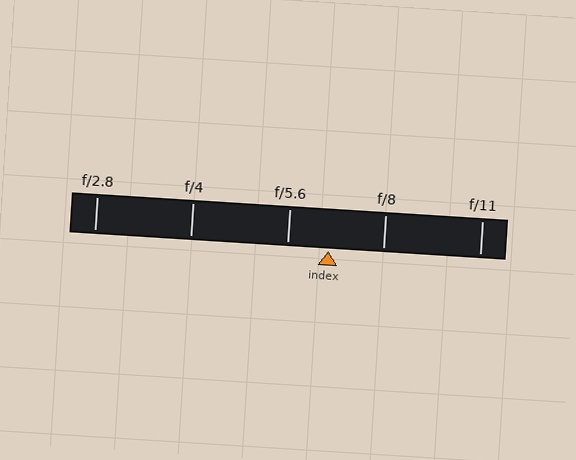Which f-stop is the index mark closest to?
The index mark is closest to f/5.6.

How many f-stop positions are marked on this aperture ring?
There are 5 f-stop positions marked.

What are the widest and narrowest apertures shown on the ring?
The widest aperture shown is f/2.8 and the narrowest is f/11.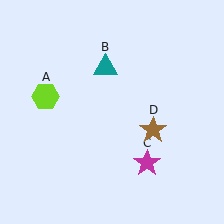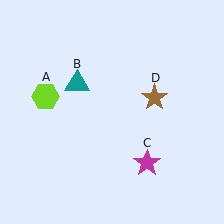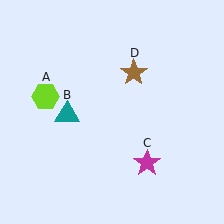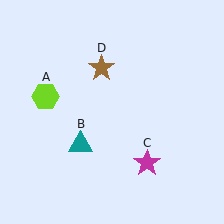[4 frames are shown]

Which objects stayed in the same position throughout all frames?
Lime hexagon (object A) and magenta star (object C) remained stationary.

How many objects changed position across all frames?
2 objects changed position: teal triangle (object B), brown star (object D).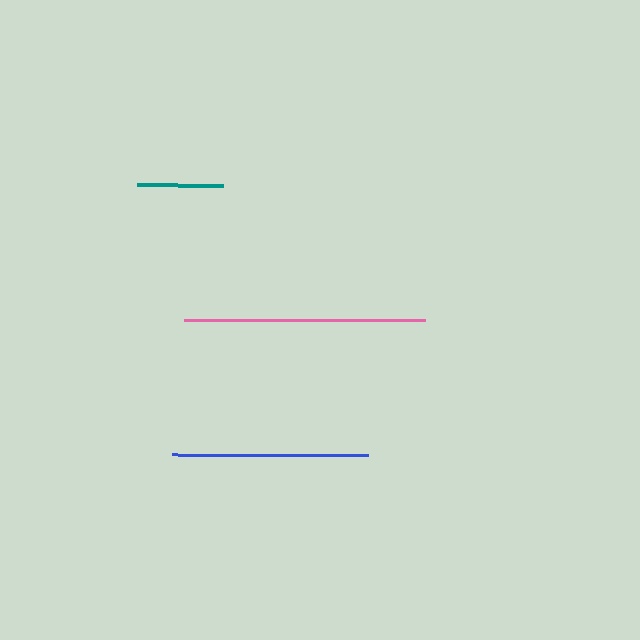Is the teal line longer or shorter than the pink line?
The pink line is longer than the teal line.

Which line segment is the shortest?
The teal line is the shortest at approximately 86 pixels.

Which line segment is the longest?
The pink line is the longest at approximately 241 pixels.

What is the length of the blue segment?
The blue segment is approximately 196 pixels long.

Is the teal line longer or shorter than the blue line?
The blue line is longer than the teal line.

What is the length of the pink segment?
The pink segment is approximately 241 pixels long.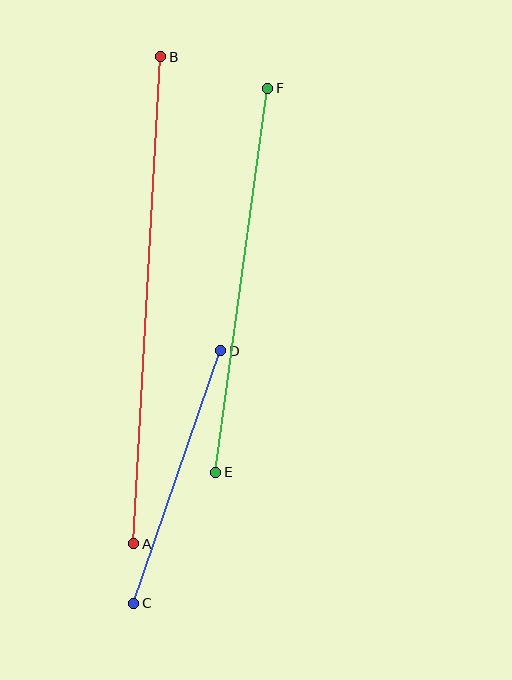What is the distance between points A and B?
The distance is approximately 488 pixels.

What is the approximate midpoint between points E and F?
The midpoint is at approximately (242, 280) pixels.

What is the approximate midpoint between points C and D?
The midpoint is at approximately (177, 477) pixels.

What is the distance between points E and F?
The distance is approximately 388 pixels.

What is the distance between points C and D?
The distance is approximately 267 pixels.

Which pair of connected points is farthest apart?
Points A and B are farthest apart.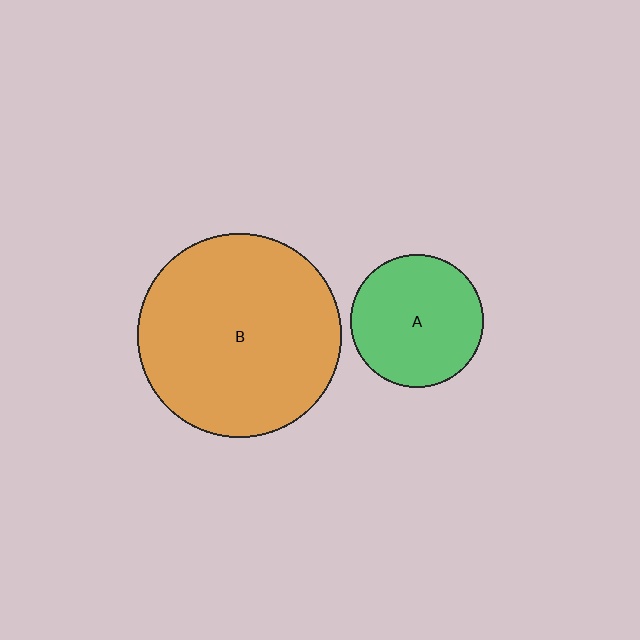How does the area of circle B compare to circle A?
Approximately 2.4 times.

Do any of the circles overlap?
No, none of the circles overlap.